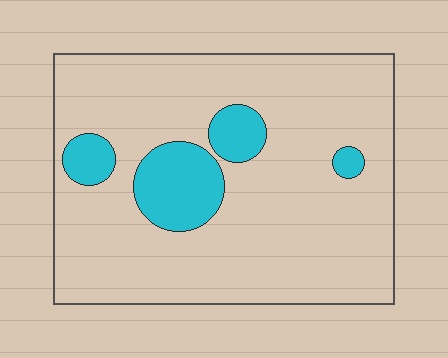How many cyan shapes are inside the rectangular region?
4.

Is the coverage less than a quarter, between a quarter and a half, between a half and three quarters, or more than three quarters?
Less than a quarter.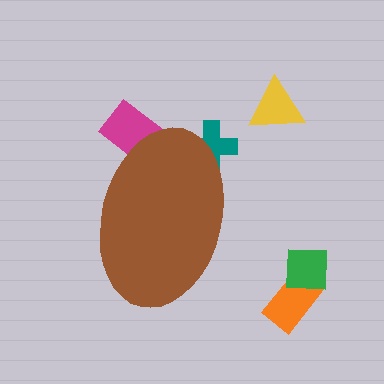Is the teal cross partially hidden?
Yes, the teal cross is partially hidden behind the brown ellipse.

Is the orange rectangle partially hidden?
No, the orange rectangle is fully visible.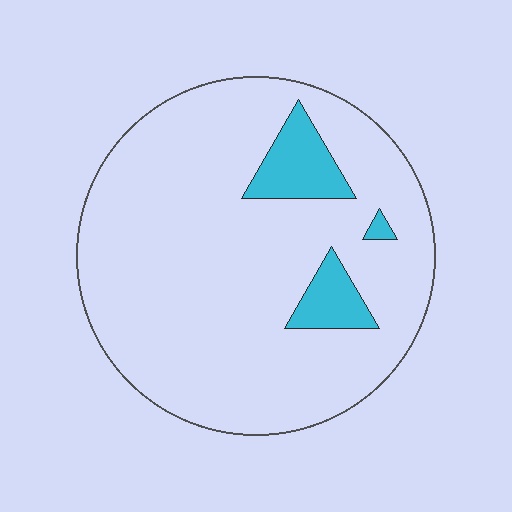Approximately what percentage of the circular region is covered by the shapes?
Approximately 10%.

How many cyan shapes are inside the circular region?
3.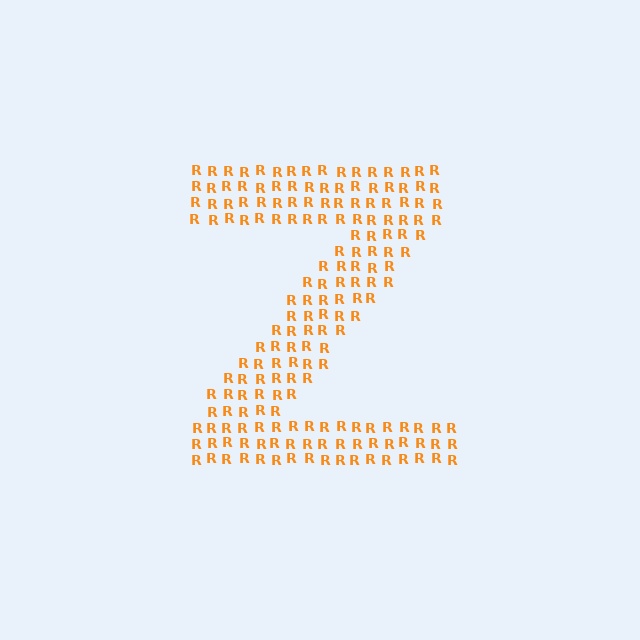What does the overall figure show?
The overall figure shows the letter Z.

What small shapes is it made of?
It is made of small letter R's.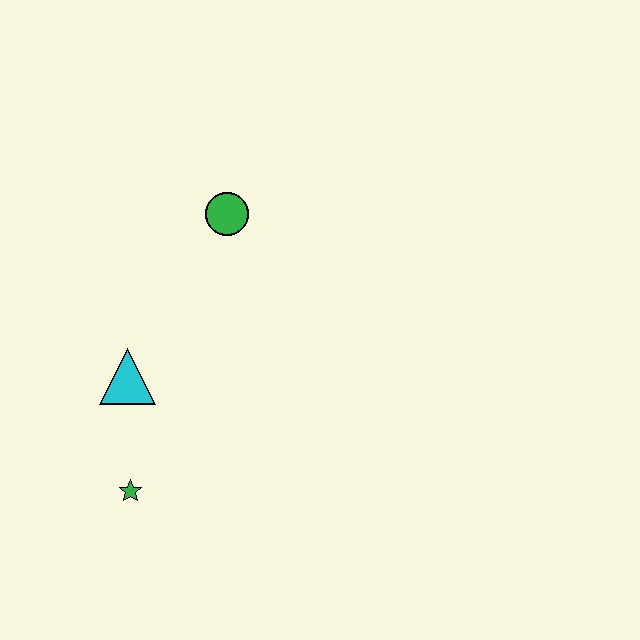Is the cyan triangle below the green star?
No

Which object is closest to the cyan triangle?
The green star is closest to the cyan triangle.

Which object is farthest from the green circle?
The green star is farthest from the green circle.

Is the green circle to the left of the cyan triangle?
No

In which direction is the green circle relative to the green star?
The green circle is above the green star.